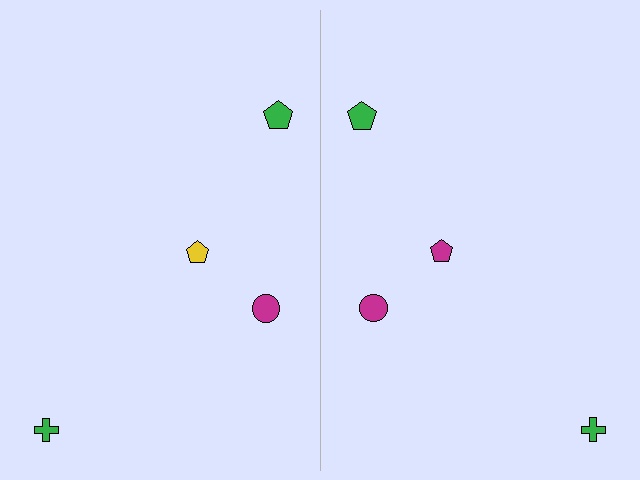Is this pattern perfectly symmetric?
No, the pattern is not perfectly symmetric. The magenta pentagon on the right side breaks the symmetry — its mirror counterpart is yellow.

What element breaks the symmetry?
The magenta pentagon on the right side breaks the symmetry — its mirror counterpart is yellow.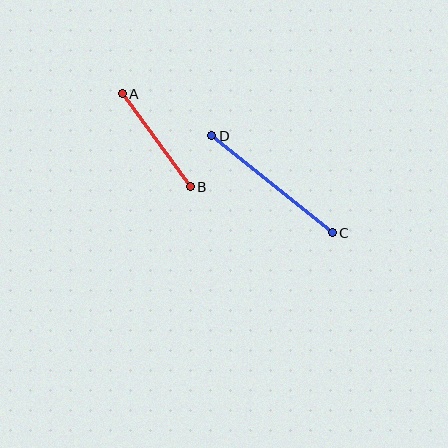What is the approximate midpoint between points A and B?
The midpoint is at approximately (156, 140) pixels.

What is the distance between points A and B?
The distance is approximately 115 pixels.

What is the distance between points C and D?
The distance is approximately 155 pixels.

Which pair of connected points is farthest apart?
Points C and D are farthest apart.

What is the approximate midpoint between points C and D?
The midpoint is at approximately (272, 184) pixels.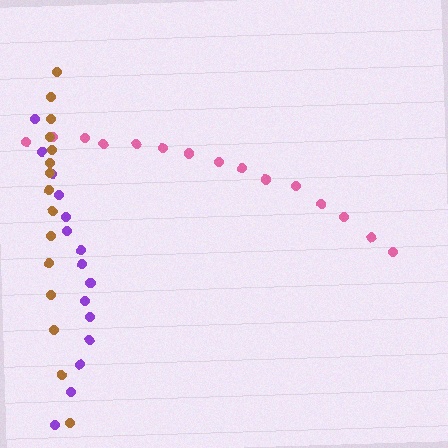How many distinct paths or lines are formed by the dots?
There are 3 distinct paths.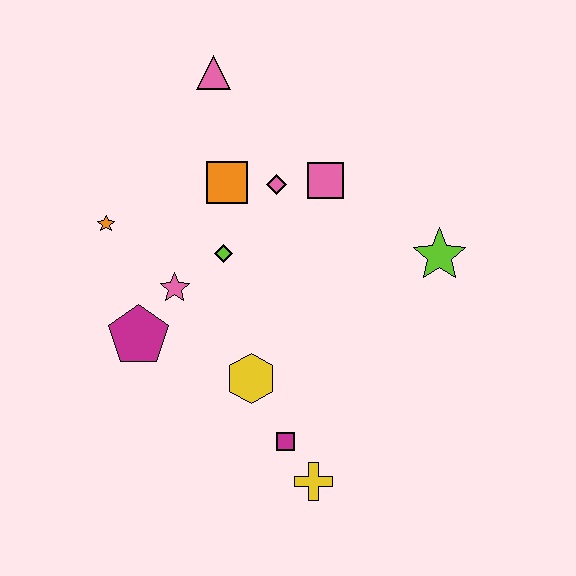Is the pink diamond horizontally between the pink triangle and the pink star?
No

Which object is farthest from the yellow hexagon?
The pink triangle is farthest from the yellow hexagon.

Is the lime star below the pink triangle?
Yes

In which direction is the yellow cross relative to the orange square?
The yellow cross is below the orange square.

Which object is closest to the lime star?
The pink square is closest to the lime star.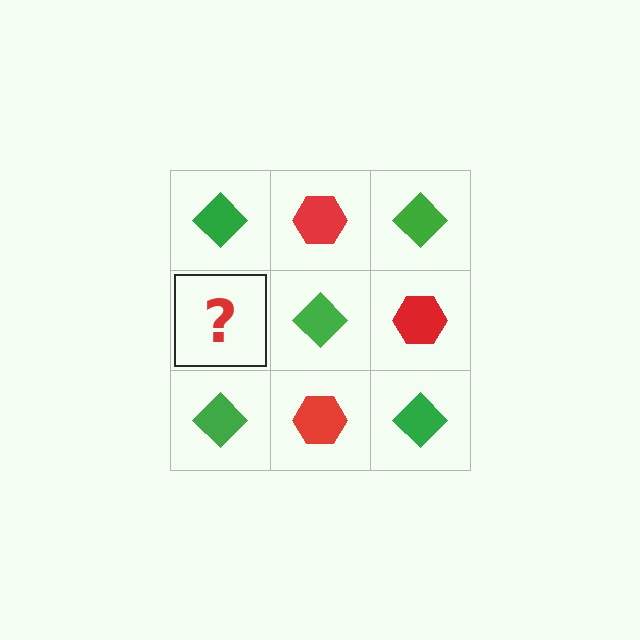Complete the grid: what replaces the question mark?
The question mark should be replaced with a red hexagon.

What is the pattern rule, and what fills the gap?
The rule is that it alternates green diamond and red hexagon in a checkerboard pattern. The gap should be filled with a red hexagon.